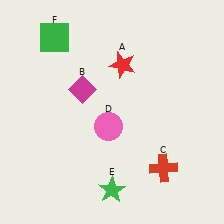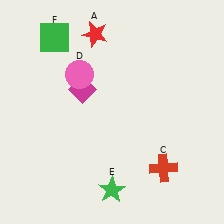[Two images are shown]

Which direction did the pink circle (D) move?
The pink circle (D) moved up.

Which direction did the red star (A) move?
The red star (A) moved up.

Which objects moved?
The objects that moved are: the red star (A), the pink circle (D).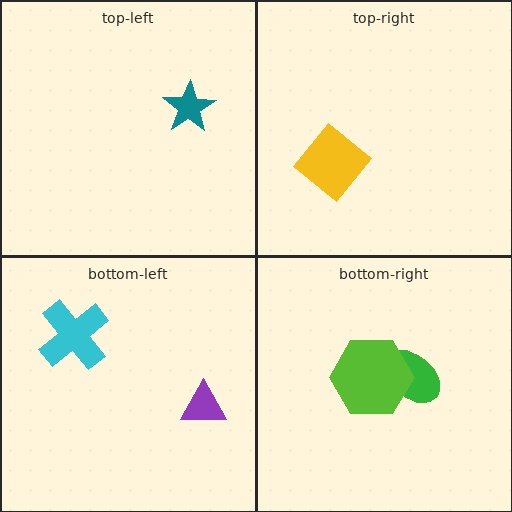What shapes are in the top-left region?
The teal star.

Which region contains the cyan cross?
The bottom-left region.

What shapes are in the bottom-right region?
The green ellipse, the lime hexagon.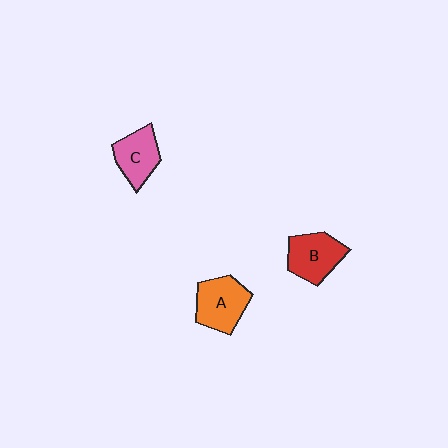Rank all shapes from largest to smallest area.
From largest to smallest: A (orange), B (red), C (pink).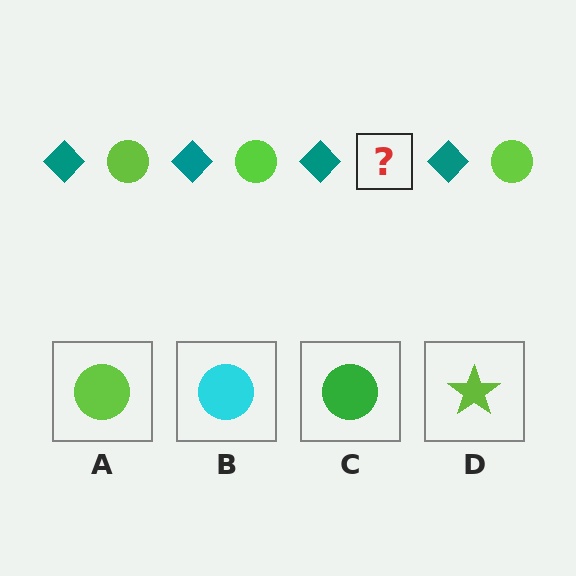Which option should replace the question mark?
Option A.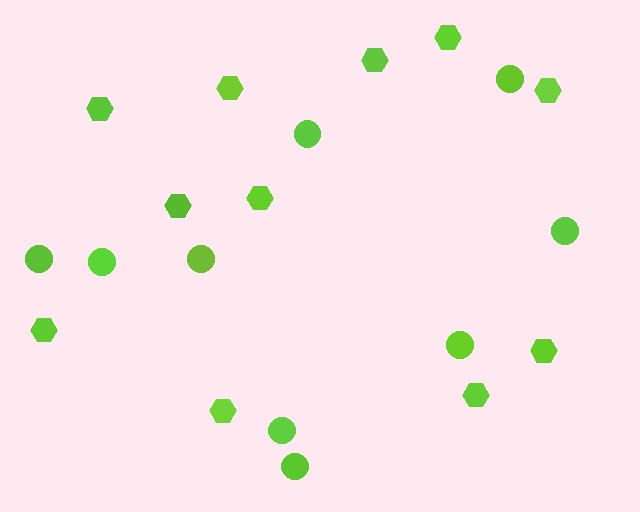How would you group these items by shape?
There are 2 groups: one group of circles (9) and one group of hexagons (11).